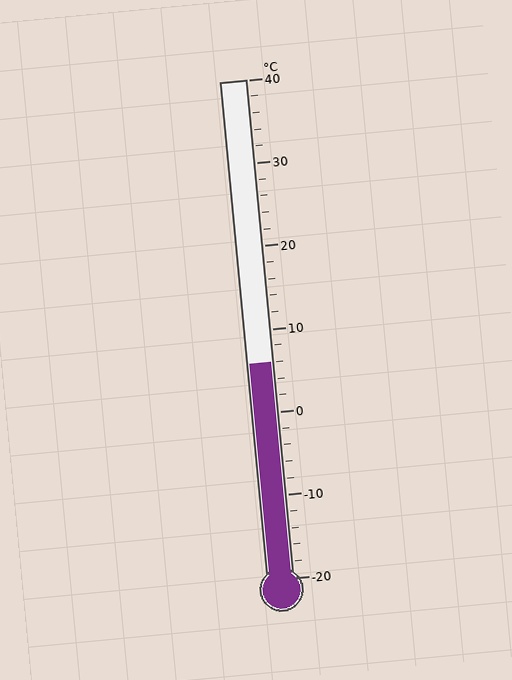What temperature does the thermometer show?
The thermometer shows approximately 6°C.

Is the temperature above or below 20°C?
The temperature is below 20°C.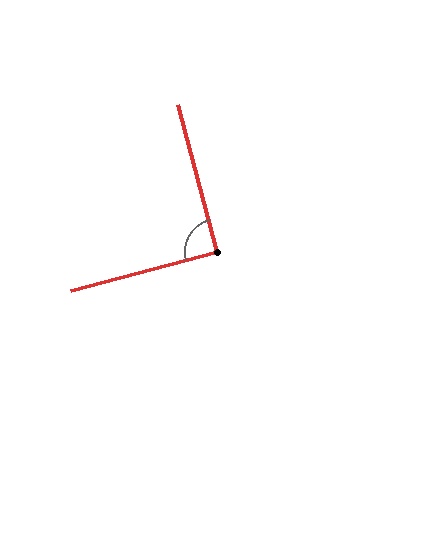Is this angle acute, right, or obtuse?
It is approximately a right angle.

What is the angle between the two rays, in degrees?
Approximately 90 degrees.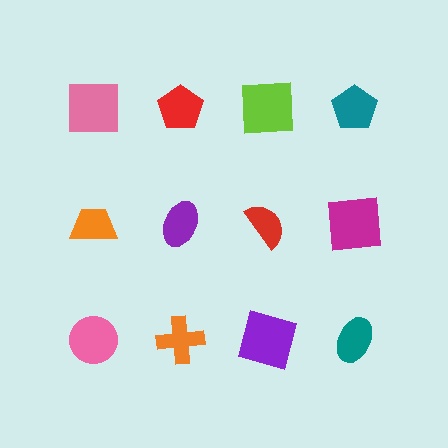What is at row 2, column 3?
A red semicircle.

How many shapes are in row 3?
4 shapes.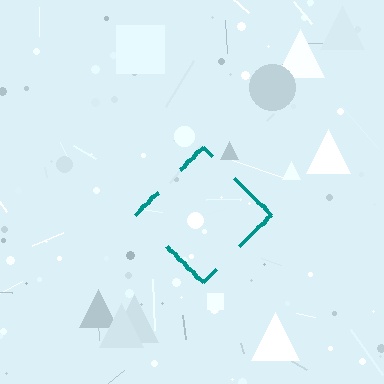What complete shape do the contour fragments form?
The contour fragments form a diamond.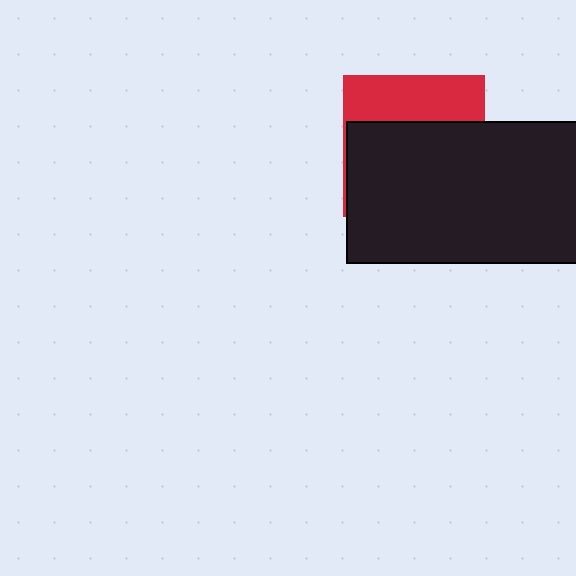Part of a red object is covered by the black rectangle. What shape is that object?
It is a square.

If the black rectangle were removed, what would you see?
You would see the complete red square.